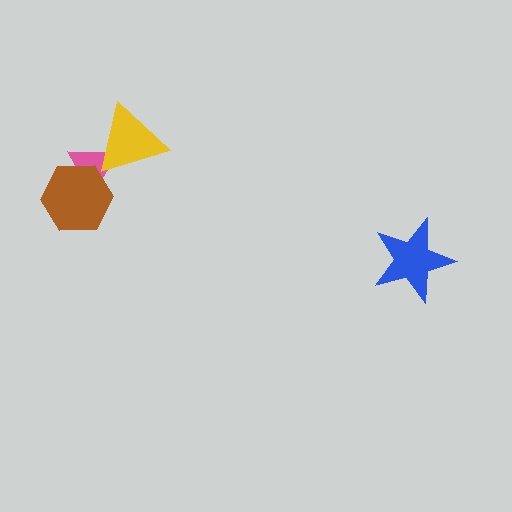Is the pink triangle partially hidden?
Yes, it is partially covered by another shape.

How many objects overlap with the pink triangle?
2 objects overlap with the pink triangle.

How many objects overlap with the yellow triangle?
1 object overlaps with the yellow triangle.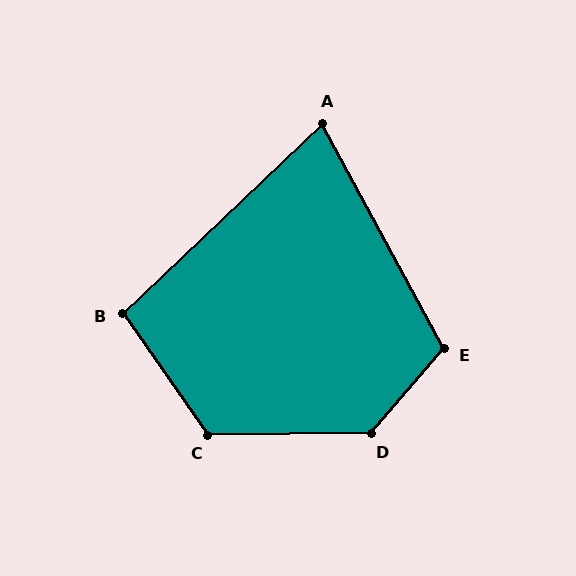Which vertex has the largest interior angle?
D, at approximately 131 degrees.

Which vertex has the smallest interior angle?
A, at approximately 75 degrees.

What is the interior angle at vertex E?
Approximately 111 degrees (obtuse).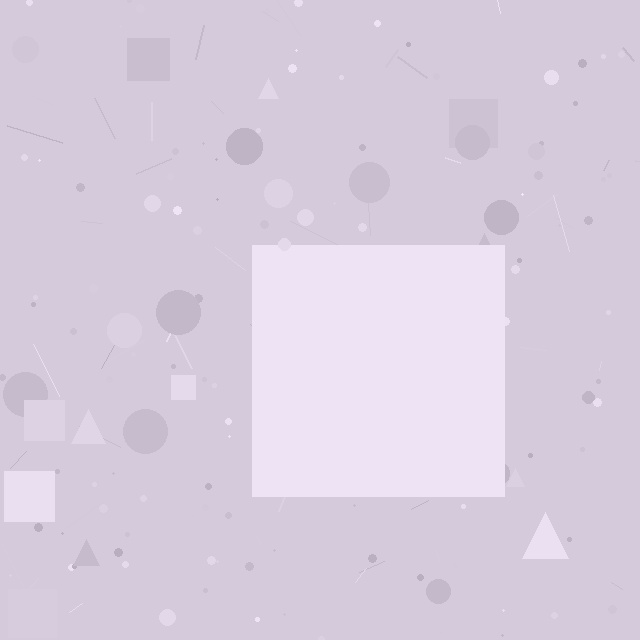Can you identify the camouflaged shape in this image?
The camouflaged shape is a square.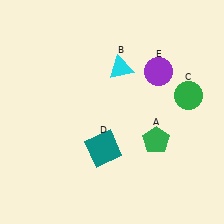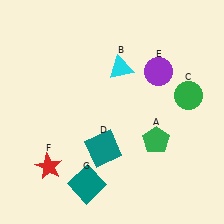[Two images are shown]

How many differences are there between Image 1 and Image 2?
There are 2 differences between the two images.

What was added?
A red star (F), a teal square (G) were added in Image 2.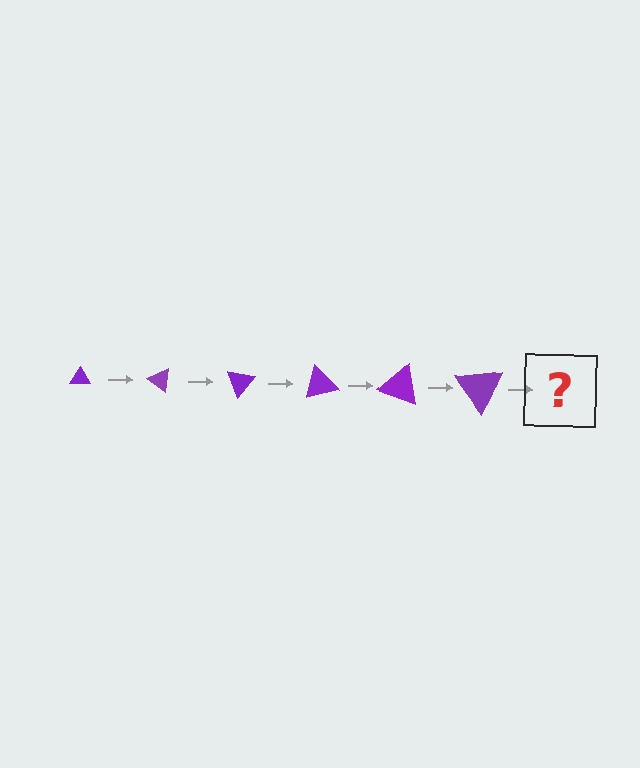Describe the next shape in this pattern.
It should be a triangle, larger than the previous one and rotated 210 degrees from the start.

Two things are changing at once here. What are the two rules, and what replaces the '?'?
The two rules are that the triangle grows larger each step and it rotates 35 degrees each step. The '?' should be a triangle, larger than the previous one and rotated 210 degrees from the start.